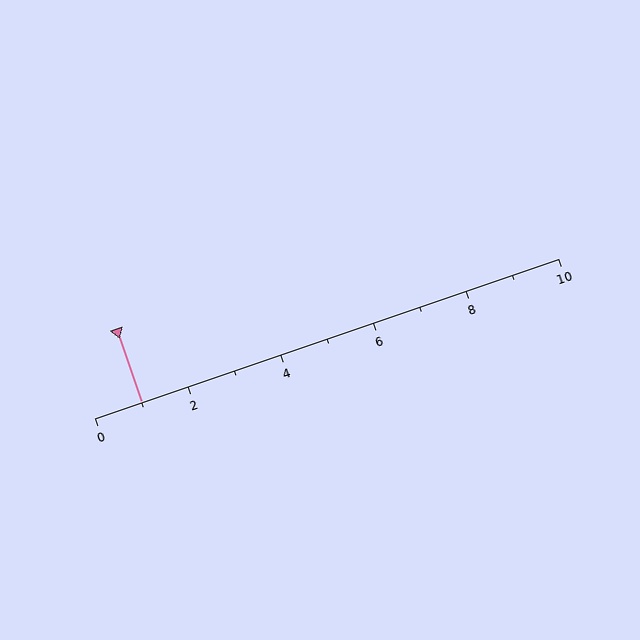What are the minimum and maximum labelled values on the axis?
The axis runs from 0 to 10.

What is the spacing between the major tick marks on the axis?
The major ticks are spaced 2 apart.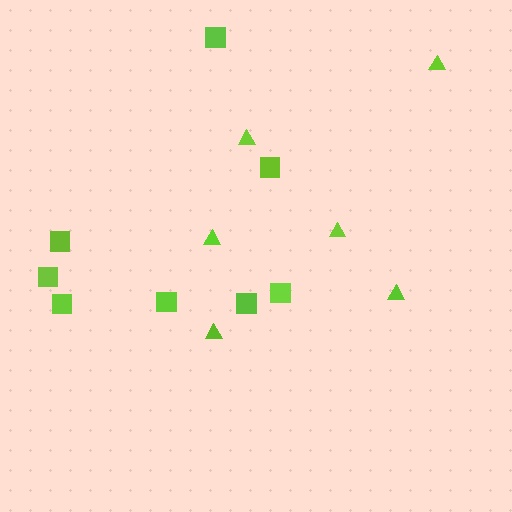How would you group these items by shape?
There are 2 groups: one group of squares (8) and one group of triangles (6).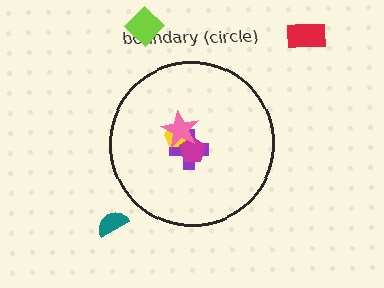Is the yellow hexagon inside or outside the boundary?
Inside.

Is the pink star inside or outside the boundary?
Inside.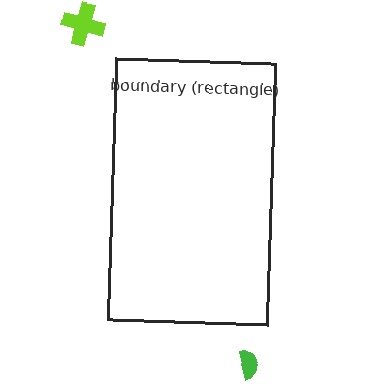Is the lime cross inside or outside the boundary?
Outside.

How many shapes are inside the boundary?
0 inside, 2 outside.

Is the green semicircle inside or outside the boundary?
Outside.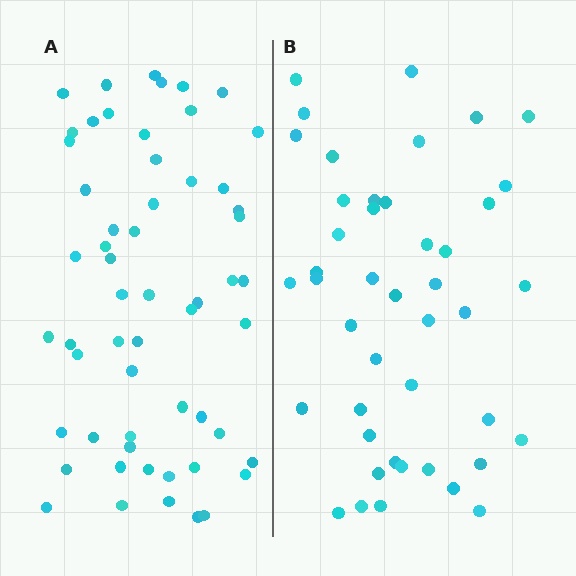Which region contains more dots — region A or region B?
Region A (the left region) has more dots.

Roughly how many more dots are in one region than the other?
Region A has approximately 15 more dots than region B.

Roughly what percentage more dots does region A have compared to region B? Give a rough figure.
About 30% more.